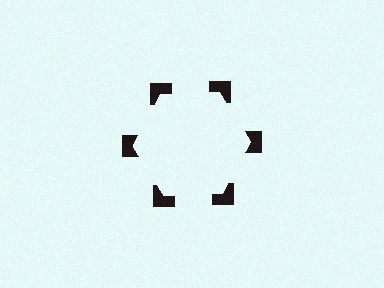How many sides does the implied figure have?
6 sides.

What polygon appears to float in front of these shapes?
An illusory hexagon — its edges are inferred from the aligned wedge cuts in the notched squares, not physically drawn.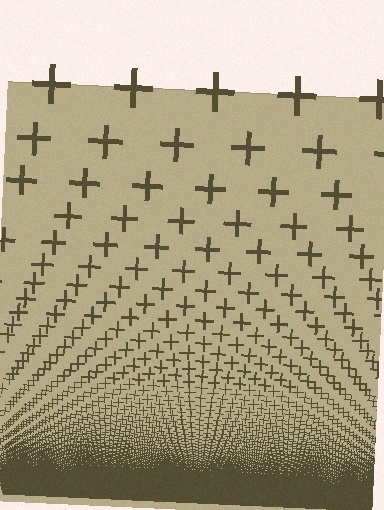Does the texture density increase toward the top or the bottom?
Density increases toward the bottom.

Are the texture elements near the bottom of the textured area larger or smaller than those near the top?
Smaller. The gradient is inverted — elements near the bottom are smaller and denser.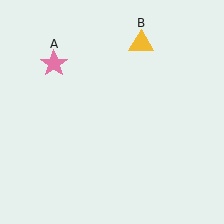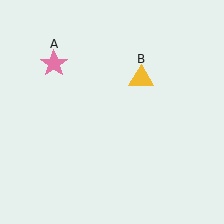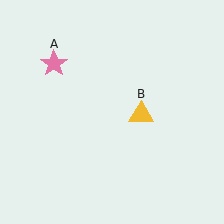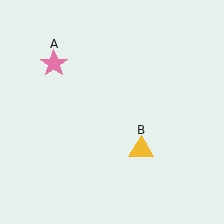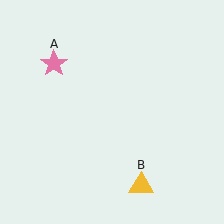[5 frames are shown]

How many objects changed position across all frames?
1 object changed position: yellow triangle (object B).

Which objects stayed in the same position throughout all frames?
Pink star (object A) remained stationary.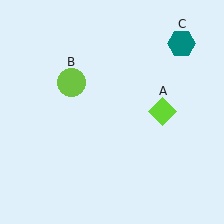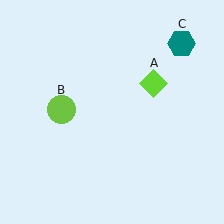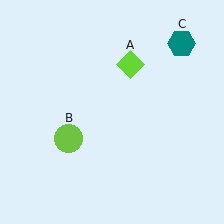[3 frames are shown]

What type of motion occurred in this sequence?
The lime diamond (object A), lime circle (object B) rotated counterclockwise around the center of the scene.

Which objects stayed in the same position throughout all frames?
Teal hexagon (object C) remained stationary.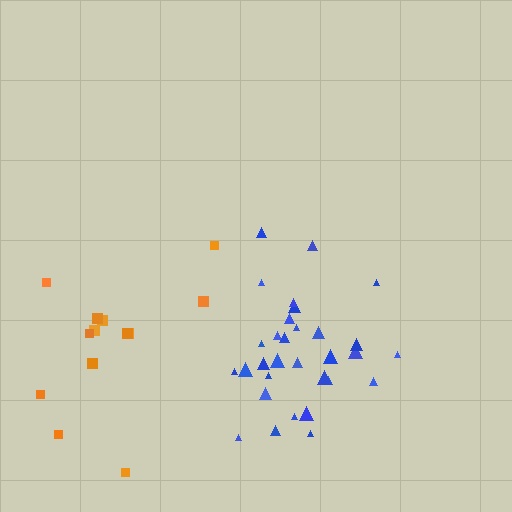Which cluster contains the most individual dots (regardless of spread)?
Blue (31).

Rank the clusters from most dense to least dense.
blue, orange.